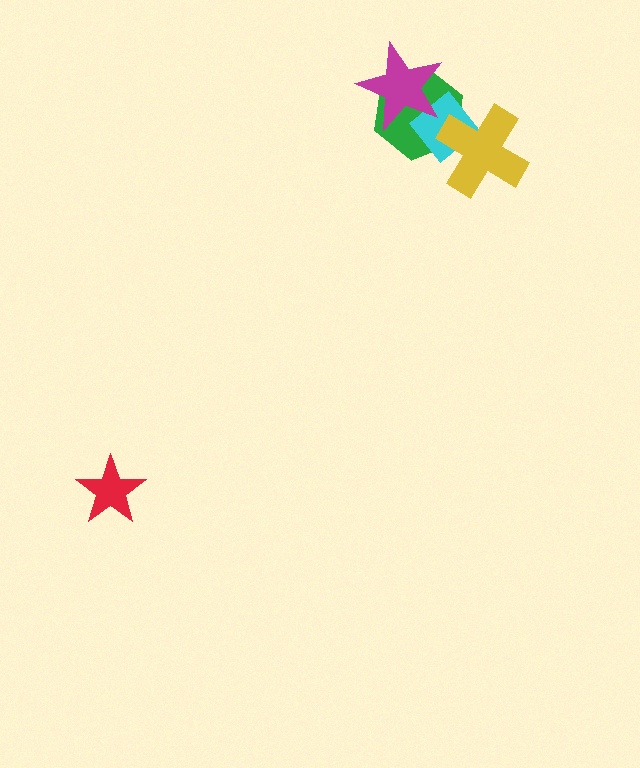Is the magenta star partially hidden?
No, no other shape covers it.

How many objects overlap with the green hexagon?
3 objects overlap with the green hexagon.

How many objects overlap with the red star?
0 objects overlap with the red star.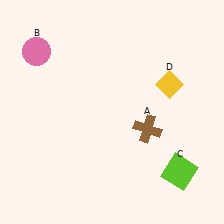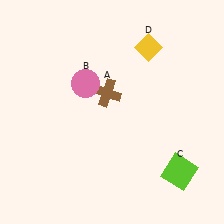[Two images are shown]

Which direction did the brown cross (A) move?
The brown cross (A) moved left.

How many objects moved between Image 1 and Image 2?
3 objects moved between the two images.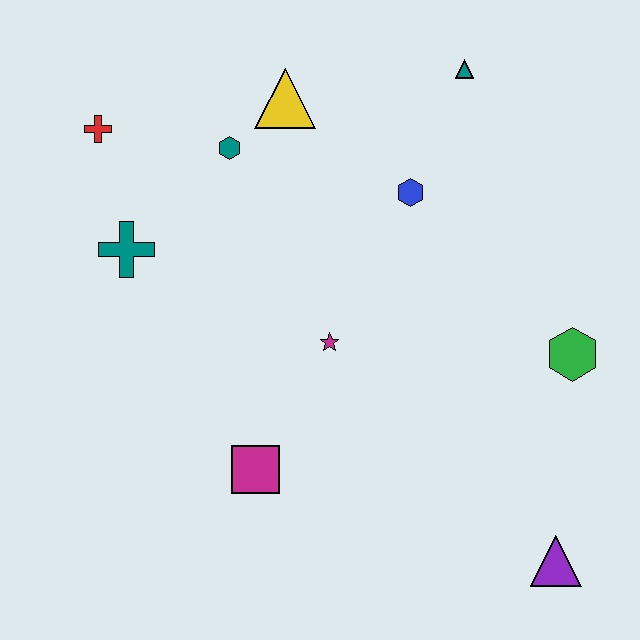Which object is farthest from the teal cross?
The purple triangle is farthest from the teal cross.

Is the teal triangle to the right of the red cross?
Yes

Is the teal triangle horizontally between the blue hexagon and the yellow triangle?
No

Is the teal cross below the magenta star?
No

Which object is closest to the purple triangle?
The green hexagon is closest to the purple triangle.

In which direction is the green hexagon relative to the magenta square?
The green hexagon is to the right of the magenta square.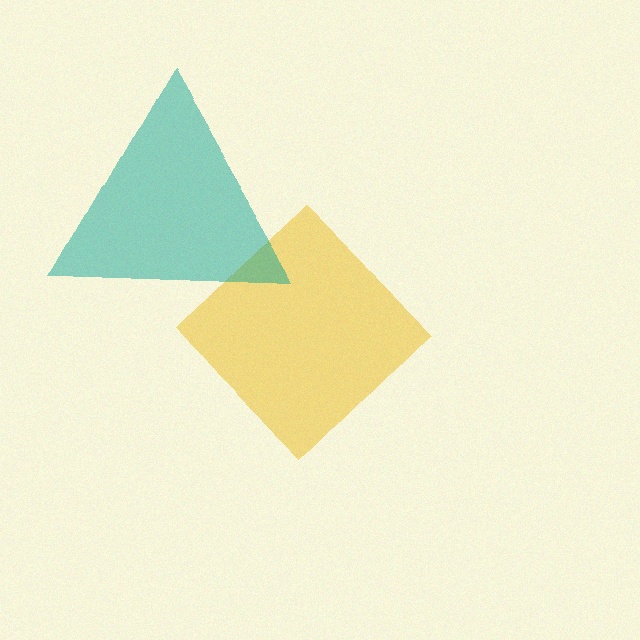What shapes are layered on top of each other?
The layered shapes are: a yellow diamond, a teal triangle.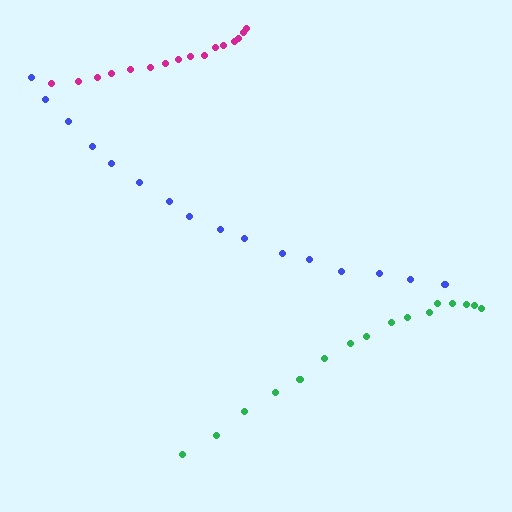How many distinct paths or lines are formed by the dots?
There are 3 distinct paths.